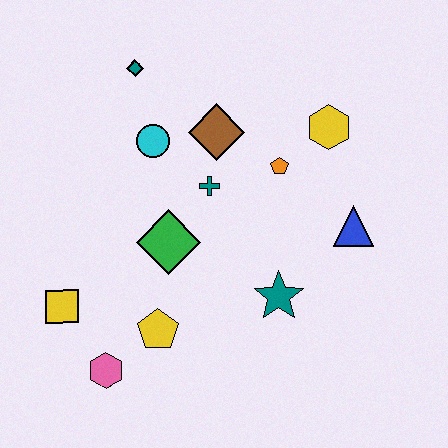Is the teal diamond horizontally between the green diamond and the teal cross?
No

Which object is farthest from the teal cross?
The pink hexagon is farthest from the teal cross.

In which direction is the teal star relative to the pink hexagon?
The teal star is to the right of the pink hexagon.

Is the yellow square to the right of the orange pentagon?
No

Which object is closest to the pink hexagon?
The yellow pentagon is closest to the pink hexagon.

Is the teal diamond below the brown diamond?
No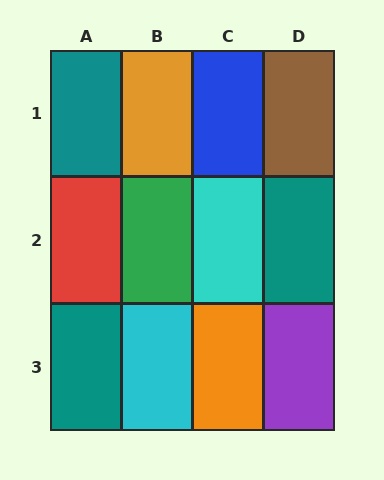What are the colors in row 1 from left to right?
Teal, orange, blue, brown.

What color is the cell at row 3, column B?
Cyan.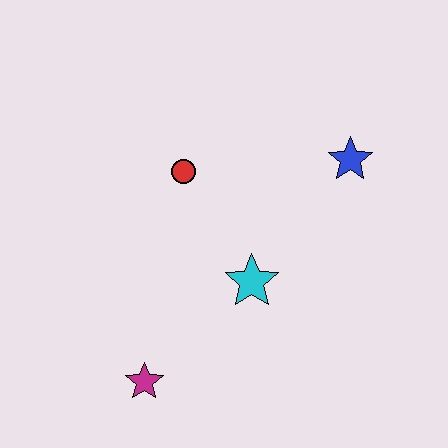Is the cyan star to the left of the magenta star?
No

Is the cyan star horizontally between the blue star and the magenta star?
Yes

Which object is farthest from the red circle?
The magenta star is farthest from the red circle.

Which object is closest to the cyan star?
The red circle is closest to the cyan star.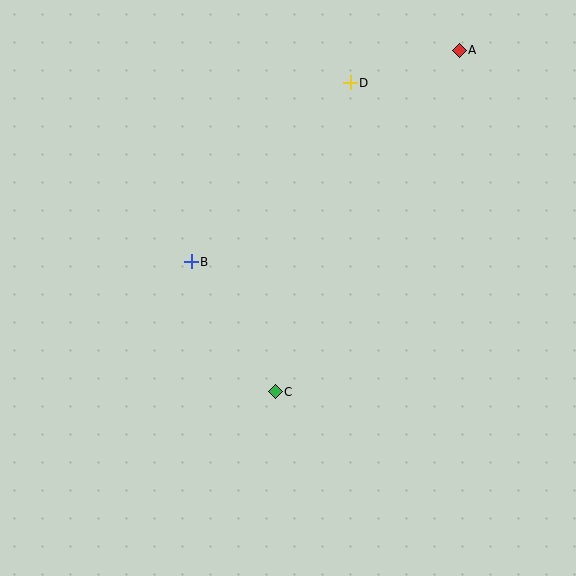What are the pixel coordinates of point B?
Point B is at (191, 262).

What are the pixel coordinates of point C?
Point C is at (275, 392).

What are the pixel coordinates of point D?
Point D is at (350, 83).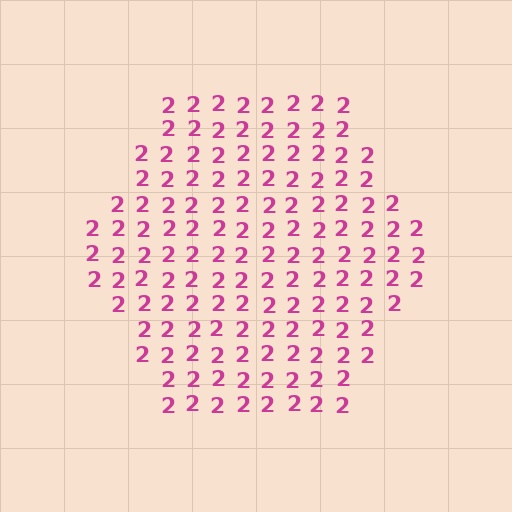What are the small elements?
The small elements are digit 2's.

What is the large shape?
The large shape is a hexagon.